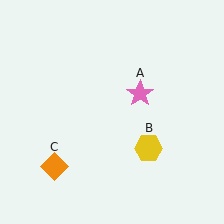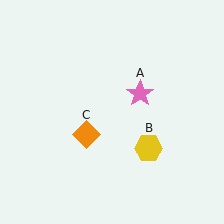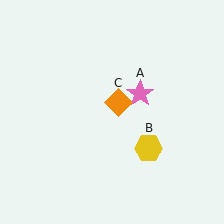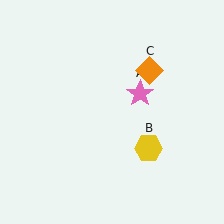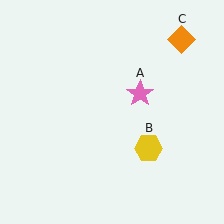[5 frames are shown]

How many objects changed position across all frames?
1 object changed position: orange diamond (object C).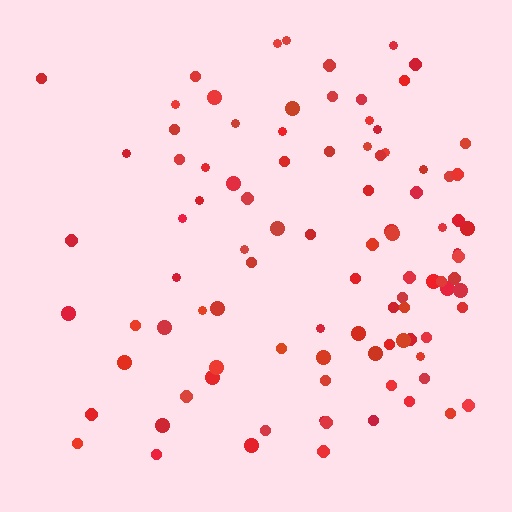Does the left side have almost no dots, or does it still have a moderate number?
Still a moderate number, just noticeably fewer than the right.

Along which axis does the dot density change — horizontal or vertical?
Horizontal.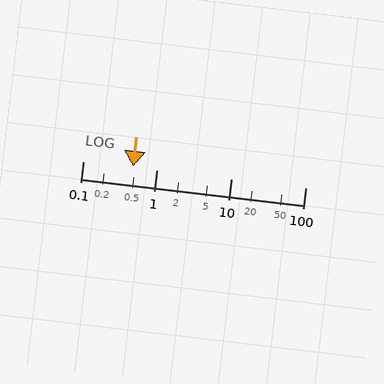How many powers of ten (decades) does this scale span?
The scale spans 3 decades, from 0.1 to 100.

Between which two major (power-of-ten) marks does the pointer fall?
The pointer is between 0.1 and 1.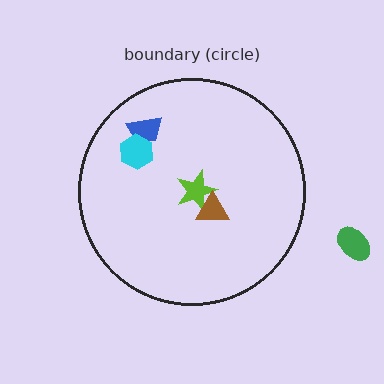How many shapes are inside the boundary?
4 inside, 1 outside.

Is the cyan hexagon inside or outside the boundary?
Inside.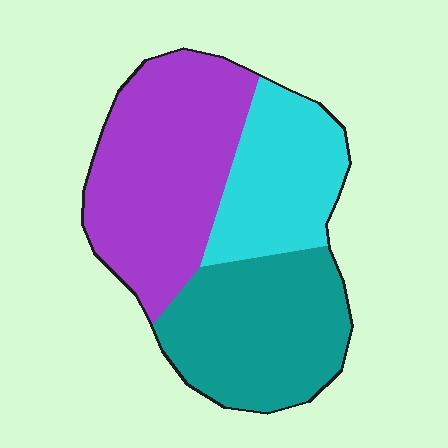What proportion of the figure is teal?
Teal takes up about one third (1/3) of the figure.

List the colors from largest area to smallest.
From largest to smallest: purple, teal, cyan.